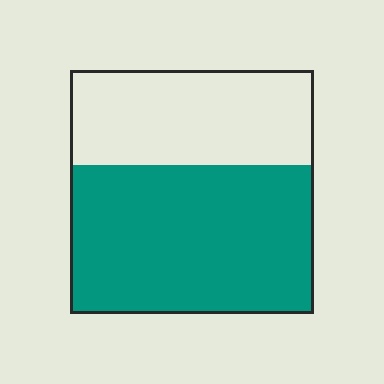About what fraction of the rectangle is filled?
About three fifths (3/5).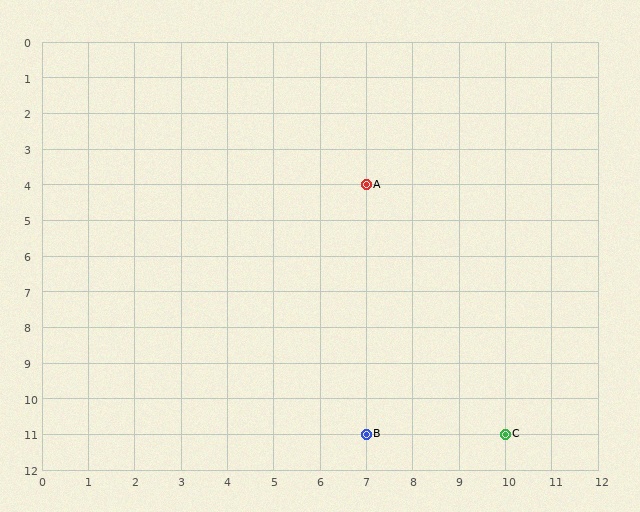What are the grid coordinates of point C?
Point C is at grid coordinates (10, 11).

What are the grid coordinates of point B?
Point B is at grid coordinates (7, 11).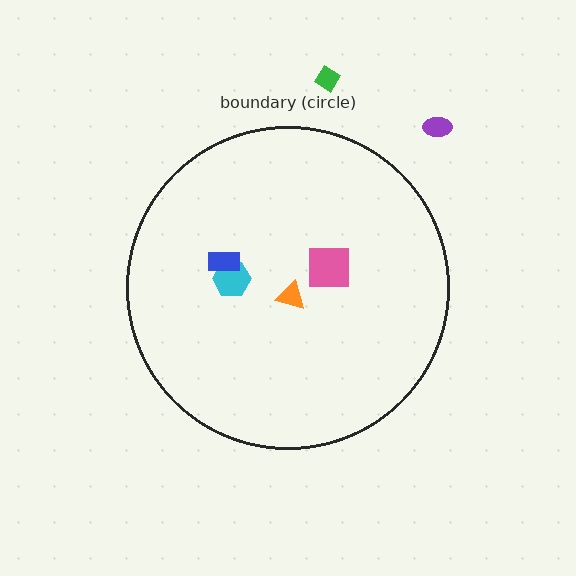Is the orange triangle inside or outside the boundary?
Inside.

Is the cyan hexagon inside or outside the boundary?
Inside.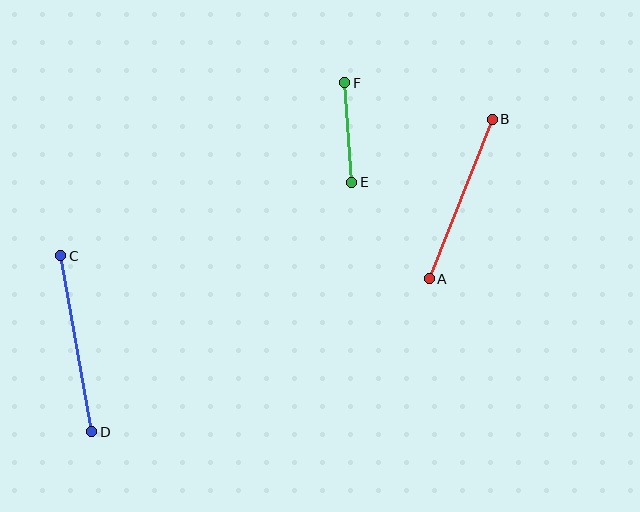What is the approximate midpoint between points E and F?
The midpoint is at approximately (348, 132) pixels.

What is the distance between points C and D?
The distance is approximately 179 pixels.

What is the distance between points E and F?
The distance is approximately 100 pixels.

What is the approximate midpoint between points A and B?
The midpoint is at approximately (461, 199) pixels.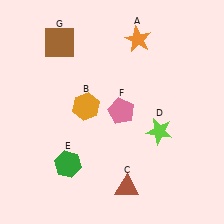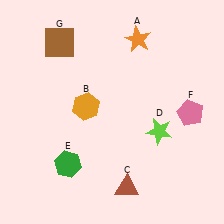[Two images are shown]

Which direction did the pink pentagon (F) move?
The pink pentagon (F) moved right.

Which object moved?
The pink pentagon (F) moved right.